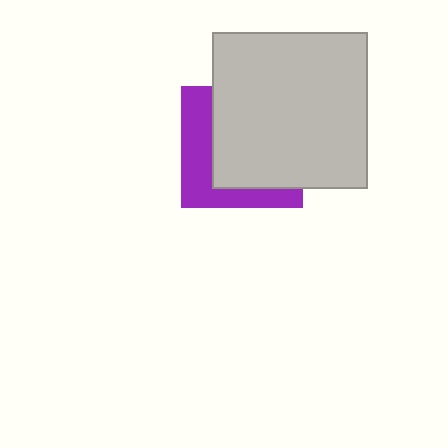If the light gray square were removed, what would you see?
You would see the complete purple square.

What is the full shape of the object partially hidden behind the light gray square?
The partially hidden object is a purple square.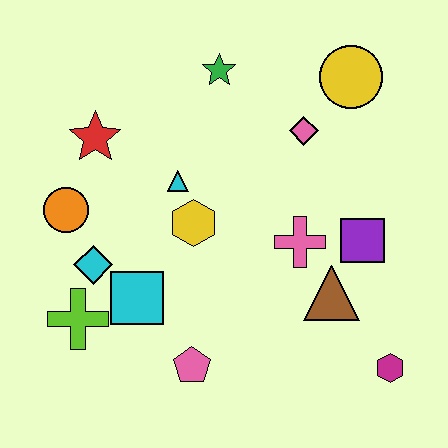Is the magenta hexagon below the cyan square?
Yes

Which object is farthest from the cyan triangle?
The magenta hexagon is farthest from the cyan triangle.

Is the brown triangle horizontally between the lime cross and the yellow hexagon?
No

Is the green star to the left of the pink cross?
Yes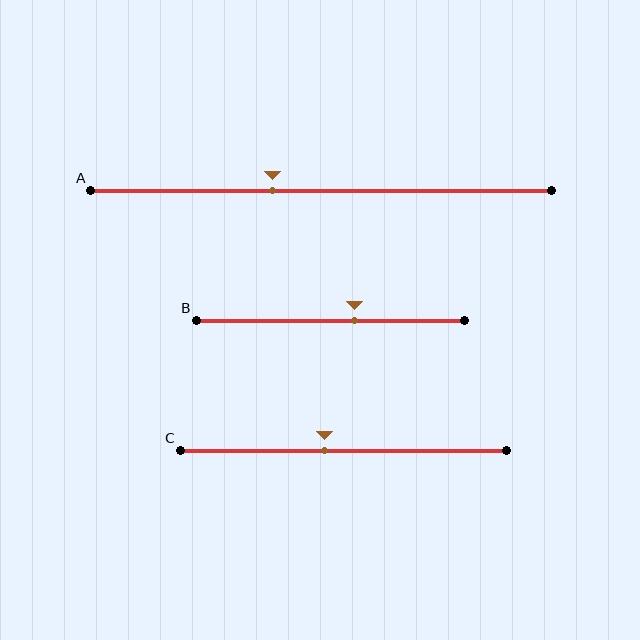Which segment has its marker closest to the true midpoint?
Segment C has its marker closest to the true midpoint.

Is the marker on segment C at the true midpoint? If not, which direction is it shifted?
No, the marker on segment C is shifted to the left by about 6% of the segment length.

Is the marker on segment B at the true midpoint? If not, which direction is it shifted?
No, the marker on segment B is shifted to the right by about 9% of the segment length.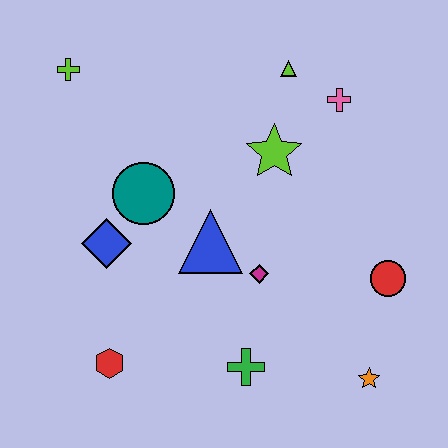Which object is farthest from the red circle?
The lime cross is farthest from the red circle.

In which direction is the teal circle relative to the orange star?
The teal circle is to the left of the orange star.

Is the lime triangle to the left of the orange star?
Yes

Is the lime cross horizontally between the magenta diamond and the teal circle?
No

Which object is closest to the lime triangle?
The pink cross is closest to the lime triangle.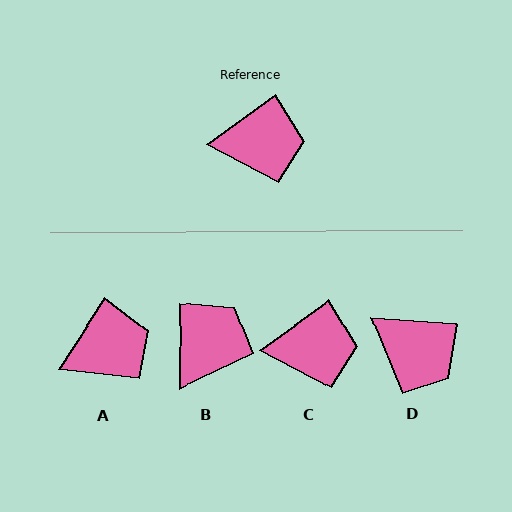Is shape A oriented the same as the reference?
No, it is off by about 21 degrees.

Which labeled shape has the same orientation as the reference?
C.